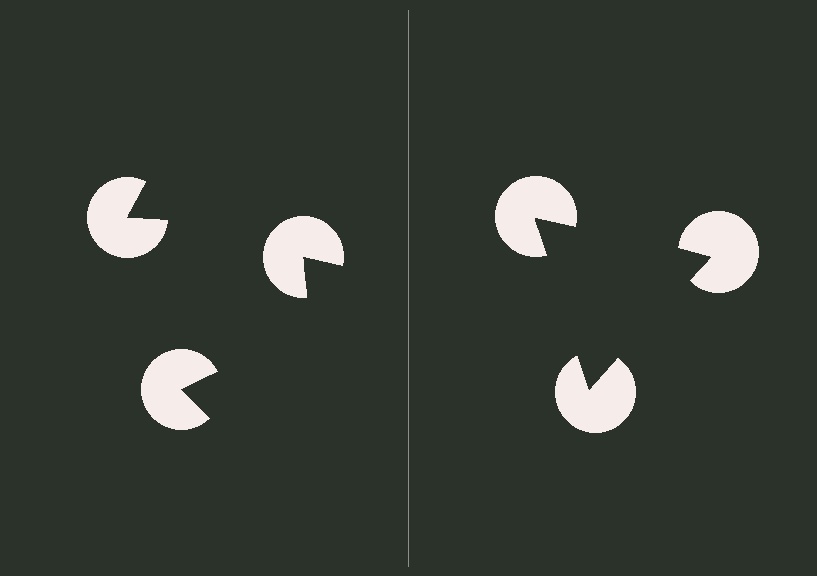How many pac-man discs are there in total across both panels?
6 — 3 on each side.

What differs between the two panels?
The pac-man discs are positioned identically on both sides; only the wedge orientations differ. On the right they align to a triangle; on the left they are misaligned.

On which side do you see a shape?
An illusory triangle appears on the right side. On the left side the wedge cuts are rotated, so no coherent shape forms.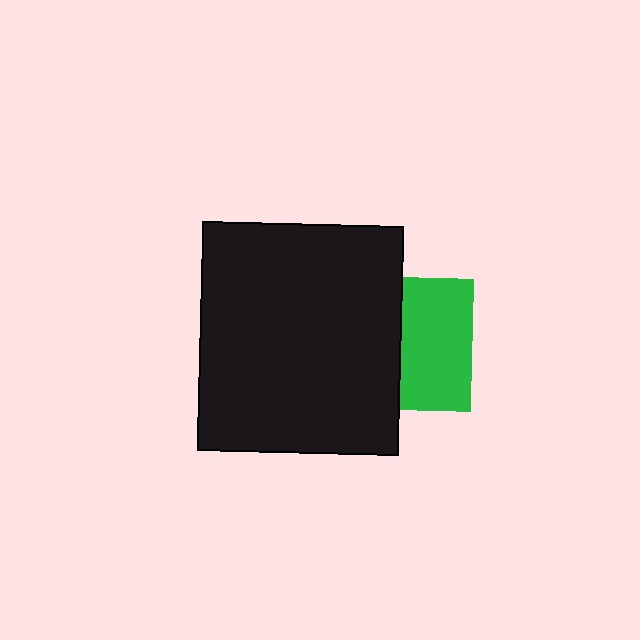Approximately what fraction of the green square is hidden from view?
Roughly 45% of the green square is hidden behind the black rectangle.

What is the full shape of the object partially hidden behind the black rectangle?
The partially hidden object is a green square.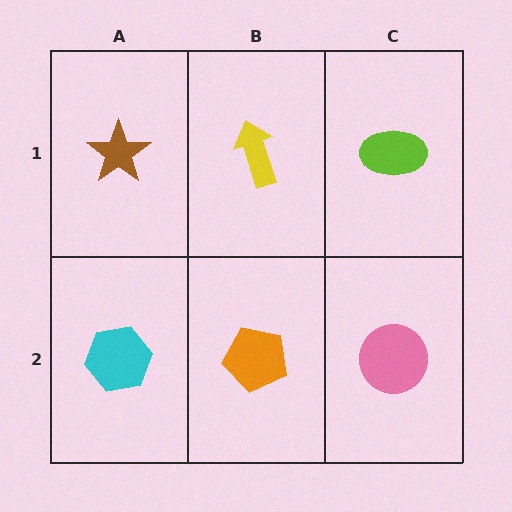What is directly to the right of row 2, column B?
A pink circle.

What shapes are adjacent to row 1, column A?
A cyan hexagon (row 2, column A), a yellow arrow (row 1, column B).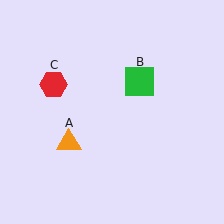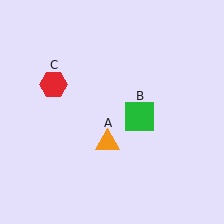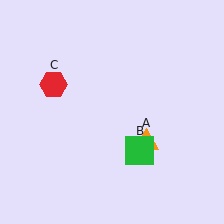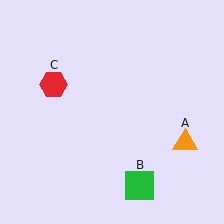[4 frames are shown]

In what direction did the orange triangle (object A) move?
The orange triangle (object A) moved right.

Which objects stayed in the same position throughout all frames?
Red hexagon (object C) remained stationary.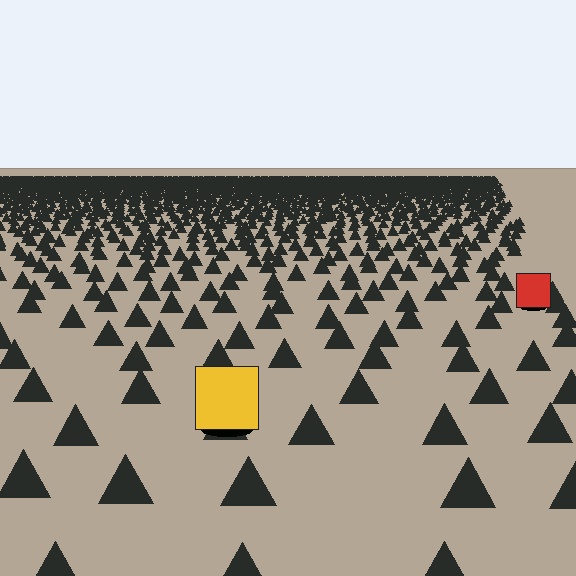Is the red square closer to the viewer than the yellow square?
No. The yellow square is closer — you can tell from the texture gradient: the ground texture is coarser near it.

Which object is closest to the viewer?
The yellow square is closest. The texture marks near it are larger and more spread out.